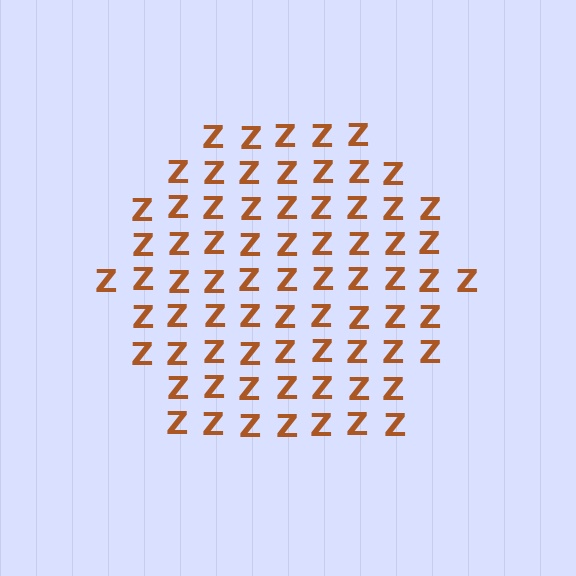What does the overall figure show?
The overall figure shows a hexagon.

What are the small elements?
The small elements are letter Z's.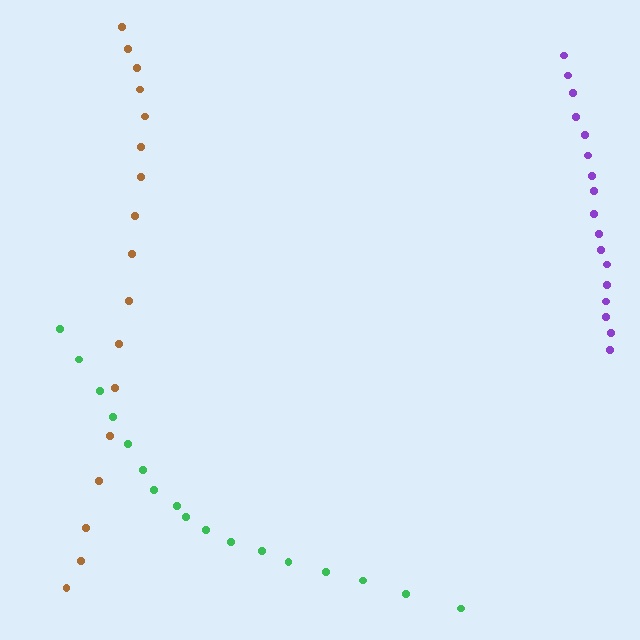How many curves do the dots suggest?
There are 3 distinct paths.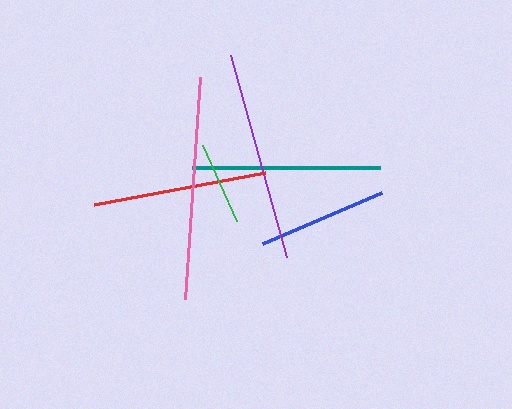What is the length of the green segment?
The green segment is approximately 83 pixels long.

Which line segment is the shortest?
The green line is the shortest at approximately 83 pixels.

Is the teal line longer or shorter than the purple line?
The purple line is longer than the teal line.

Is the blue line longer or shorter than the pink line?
The pink line is longer than the blue line.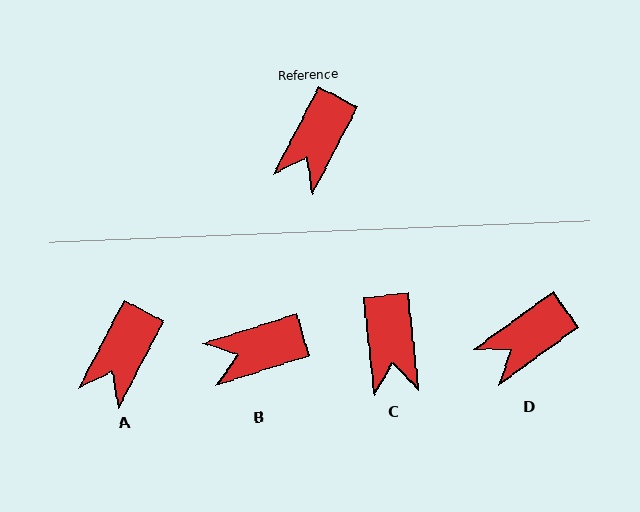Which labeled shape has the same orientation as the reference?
A.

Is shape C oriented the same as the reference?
No, it is off by about 34 degrees.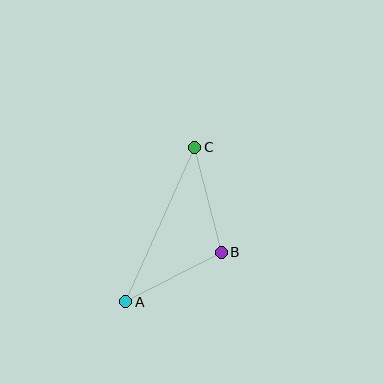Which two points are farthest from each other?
Points A and C are farthest from each other.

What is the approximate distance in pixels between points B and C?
The distance between B and C is approximately 108 pixels.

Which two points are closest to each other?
Points A and B are closest to each other.